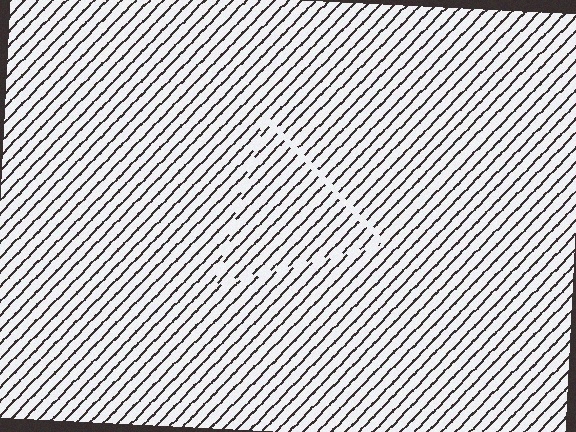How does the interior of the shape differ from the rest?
The interior of the shape contains the same grating, shifted by half a period — the contour is defined by the phase discontinuity where line-ends from the inner and outer gratings abut.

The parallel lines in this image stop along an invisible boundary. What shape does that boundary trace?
An illusory triangle. The interior of the shape contains the same grating, shifted by half a period — the contour is defined by the phase discontinuity where line-ends from the inner and outer gratings abut.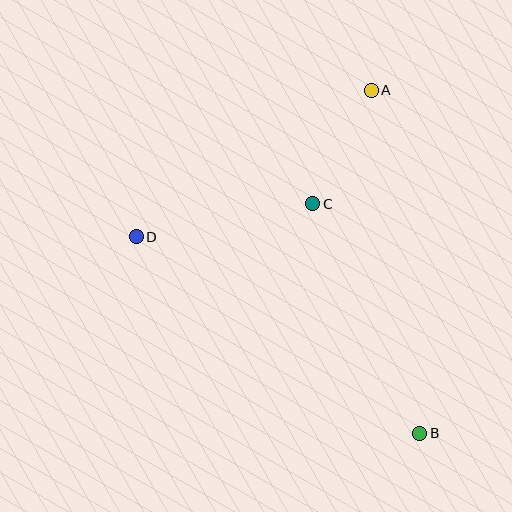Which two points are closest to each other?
Points A and C are closest to each other.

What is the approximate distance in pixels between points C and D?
The distance between C and D is approximately 179 pixels.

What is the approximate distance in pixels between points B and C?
The distance between B and C is approximately 253 pixels.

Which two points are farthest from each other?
Points A and B are farthest from each other.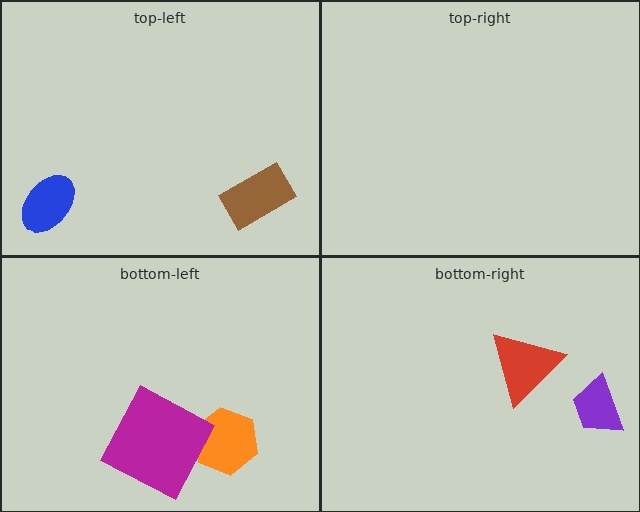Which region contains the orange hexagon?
The bottom-left region.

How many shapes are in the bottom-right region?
2.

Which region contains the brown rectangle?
The top-left region.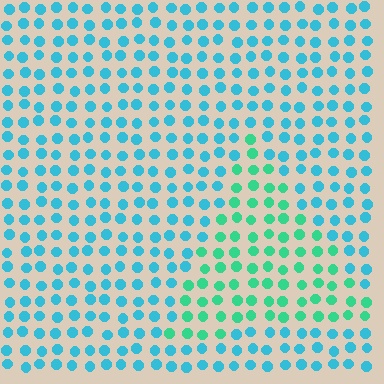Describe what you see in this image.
The image is filled with small cyan elements in a uniform arrangement. A triangle-shaped region is visible where the elements are tinted to a slightly different hue, forming a subtle color boundary.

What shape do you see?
I see a triangle.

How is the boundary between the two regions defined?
The boundary is defined purely by a slight shift in hue (about 37 degrees). Spacing, size, and orientation are identical on both sides.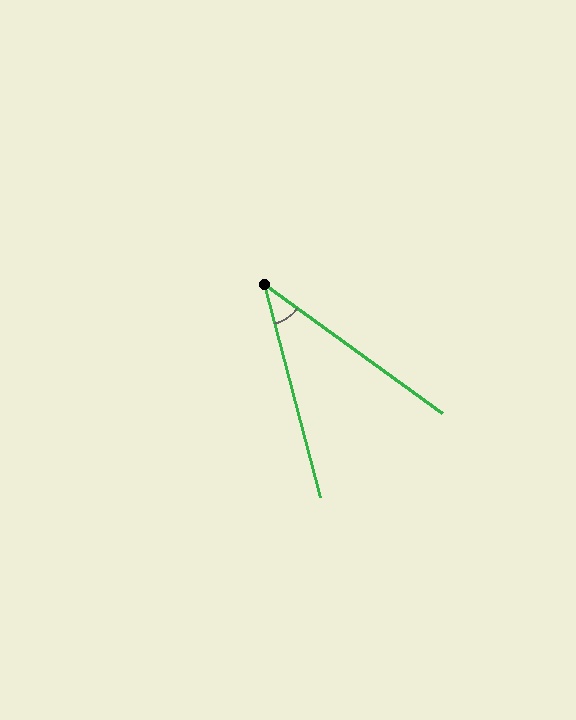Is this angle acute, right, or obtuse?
It is acute.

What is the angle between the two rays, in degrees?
Approximately 39 degrees.